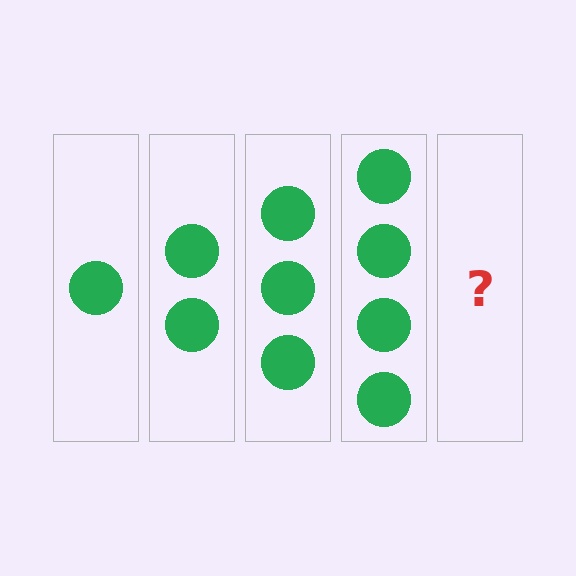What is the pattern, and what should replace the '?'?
The pattern is that each step adds one more circle. The '?' should be 5 circles.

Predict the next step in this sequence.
The next step is 5 circles.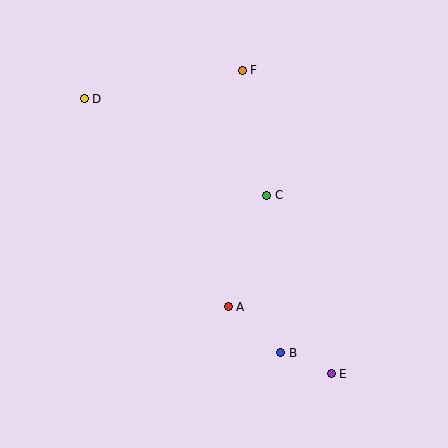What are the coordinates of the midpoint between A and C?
The midpoint between A and C is at (247, 251).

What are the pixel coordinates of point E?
Point E is at (331, 374).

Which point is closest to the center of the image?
Point C at (267, 195) is closest to the center.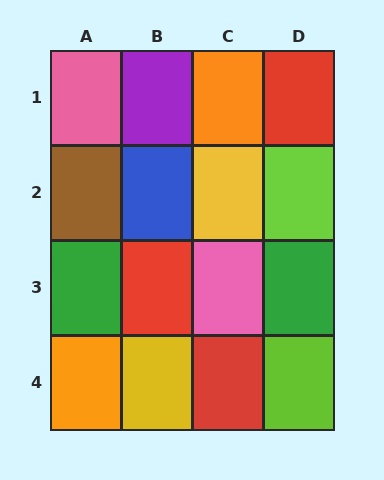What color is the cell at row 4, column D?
Lime.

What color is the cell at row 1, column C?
Orange.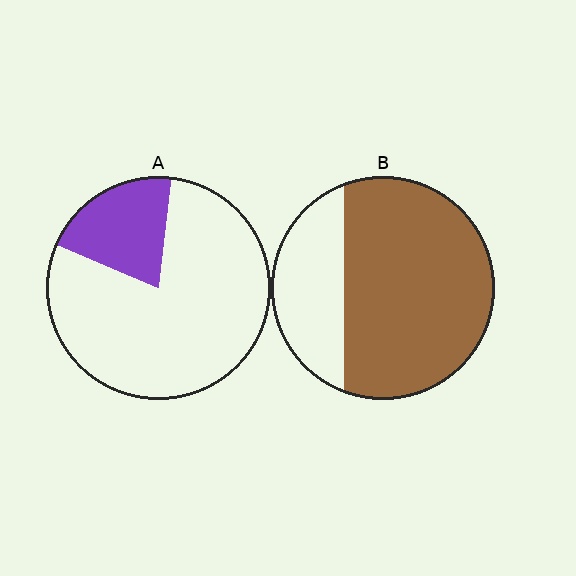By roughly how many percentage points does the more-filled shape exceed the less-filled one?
By roughly 50 percentage points (B over A).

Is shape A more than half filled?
No.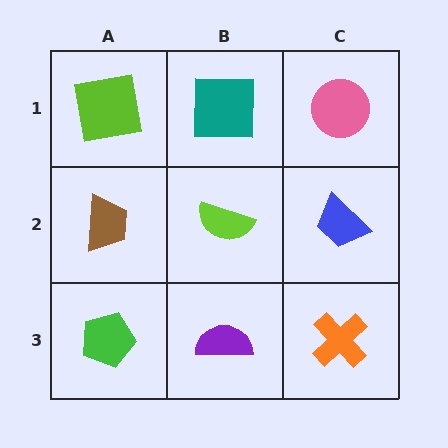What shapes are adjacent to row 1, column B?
A lime semicircle (row 2, column B), a lime square (row 1, column A), a pink circle (row 1, column C).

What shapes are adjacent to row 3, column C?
A blue trapezoid (row 2, column C), a purple semicircle (row 3, column B).